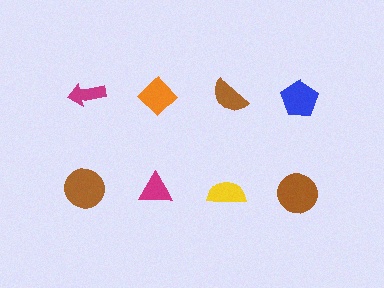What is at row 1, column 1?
A magenta arrow.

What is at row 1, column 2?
An orange diamond.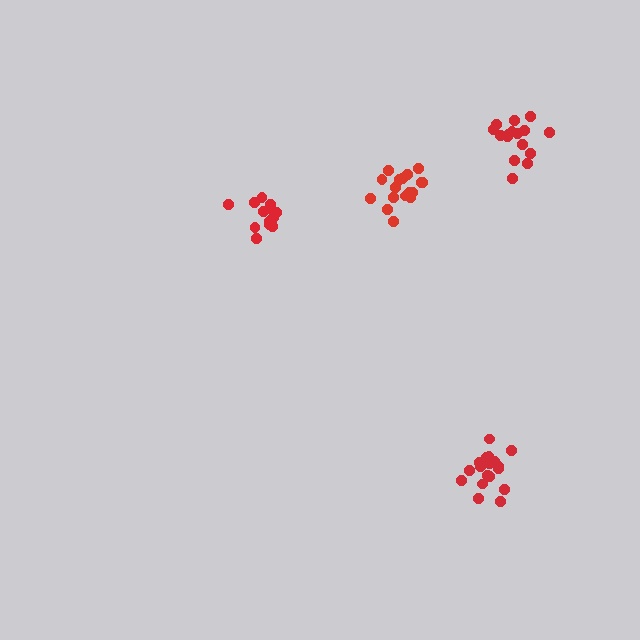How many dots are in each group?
Group 1: 17 dots, Group 2: 19 dots, Group 3: 14 dots, Group 4: 16 dots (66 total).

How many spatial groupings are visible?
There are 4 spatial groupings.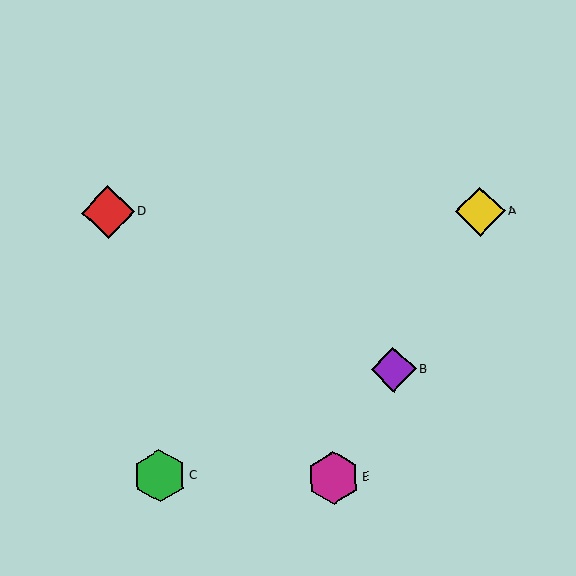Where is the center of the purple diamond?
The center of the purple diamond is at (394, 369).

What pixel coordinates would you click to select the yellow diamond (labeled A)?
Click at (480, 212) to select the yellow diamond A.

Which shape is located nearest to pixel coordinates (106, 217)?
The red diamond (labeled D) at (108, 212) is nearest to that location.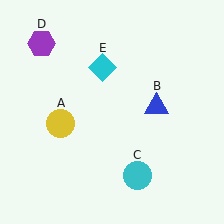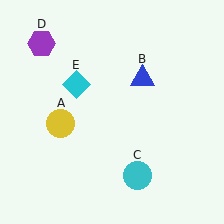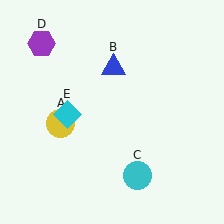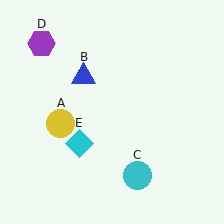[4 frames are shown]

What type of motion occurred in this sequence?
The blue triangle (object B), cyan diamond (object E) rotated counterclockwise around the center of the scene.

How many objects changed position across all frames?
2 objects changed position: blue triangle (object B), cyan diamond (object E).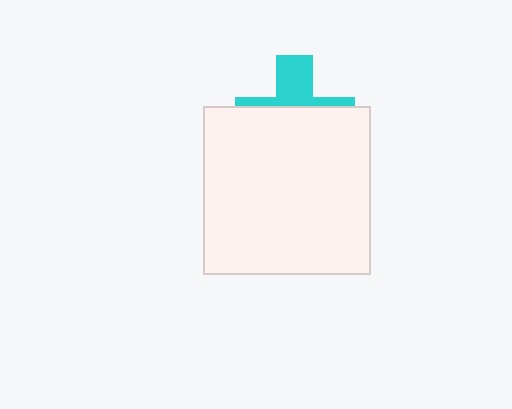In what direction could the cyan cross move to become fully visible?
The cyan cross could move up. That would shift it out from behind the white square entirely.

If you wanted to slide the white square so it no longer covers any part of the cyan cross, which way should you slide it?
Slide it down — that is the most direct way to separate the two shapes.